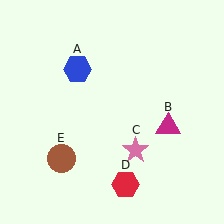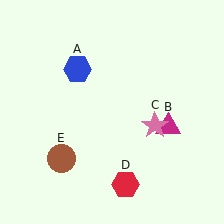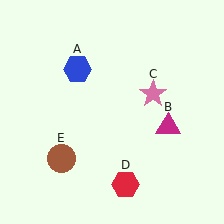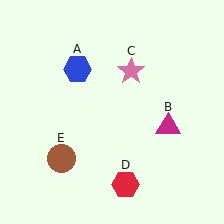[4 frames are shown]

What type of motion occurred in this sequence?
The pink star (object C) rotated counterclockwise around the center of the scene.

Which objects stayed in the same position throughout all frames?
Blue hexagon (object A) and magenta triangle (object B) and red hexagon (object D) and brown circle (object E) remained stationary.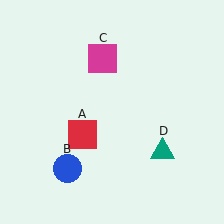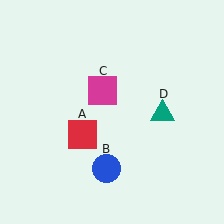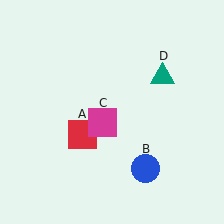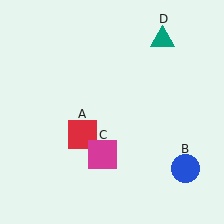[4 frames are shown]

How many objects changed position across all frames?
3 objects changed position: blue circle (object B), magenta square (object C), teal triangle (object D).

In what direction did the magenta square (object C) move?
The magenta square (object C) moved down.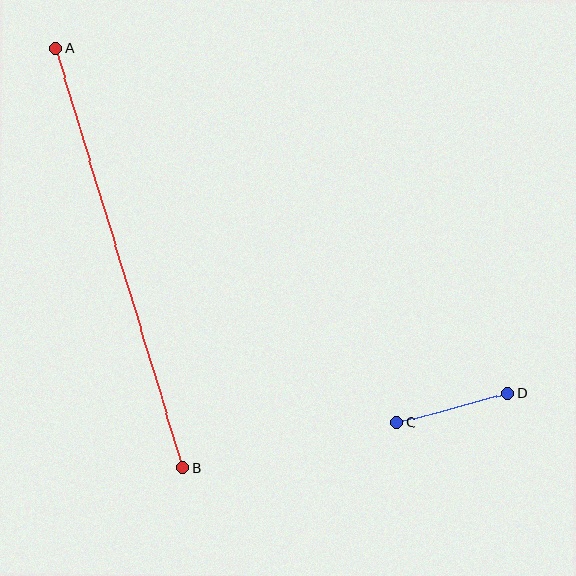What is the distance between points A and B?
The distance is approximately 438 pixels.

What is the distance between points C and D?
The distance is approximately 114 pixels.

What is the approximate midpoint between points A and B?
The midpoint is at approximately (119, 258) pixels.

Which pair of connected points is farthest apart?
Points A and B are farthest apart.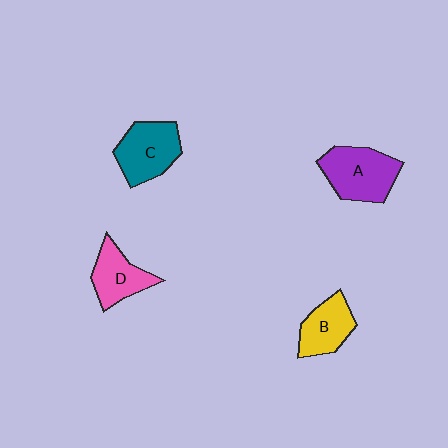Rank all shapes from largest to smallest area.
From largest to smallest: A (purple), C (teal), D (pink), B (yellow).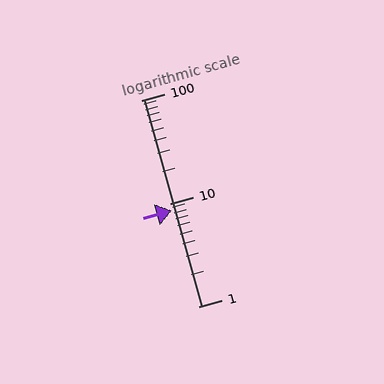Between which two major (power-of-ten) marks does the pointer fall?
The pointer is between 1 and 10.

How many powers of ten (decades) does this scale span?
The scale spans 2 decades, from 1 to 100.